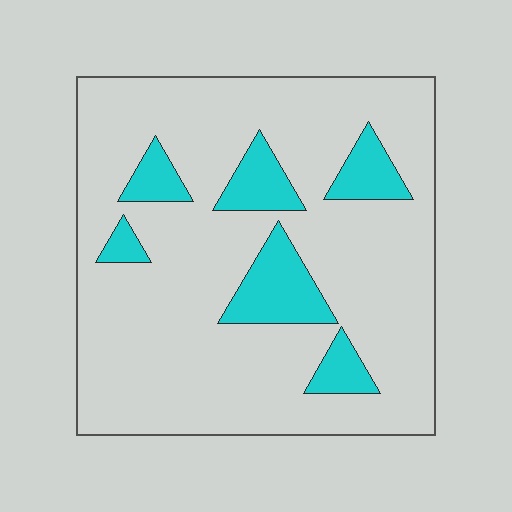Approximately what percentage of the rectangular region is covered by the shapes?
Approximately 15%.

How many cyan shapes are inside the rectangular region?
6.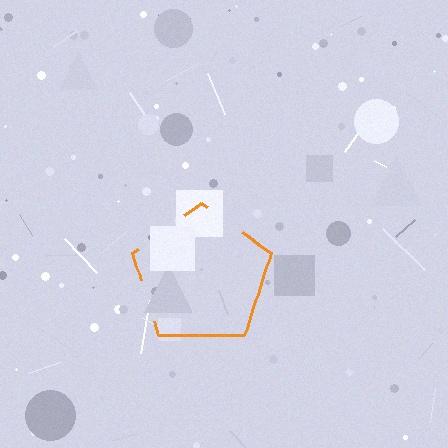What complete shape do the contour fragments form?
The contour fragments form a pentagon.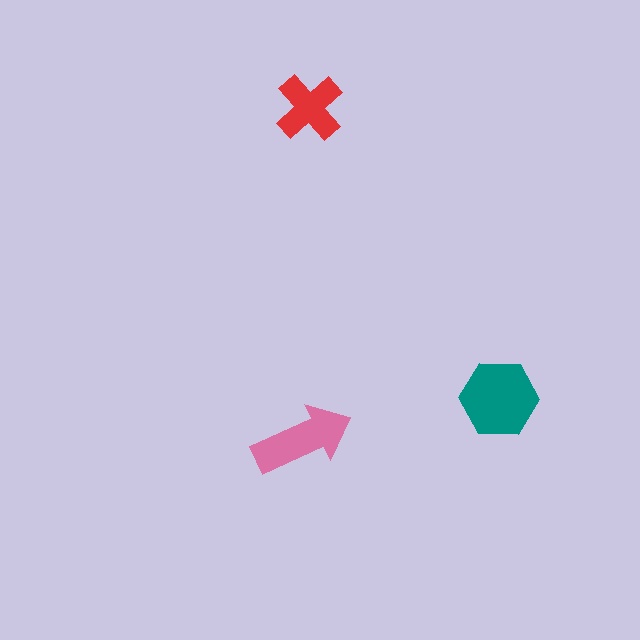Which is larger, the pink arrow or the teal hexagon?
The teal hexagon.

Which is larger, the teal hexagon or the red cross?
The teal hexagon.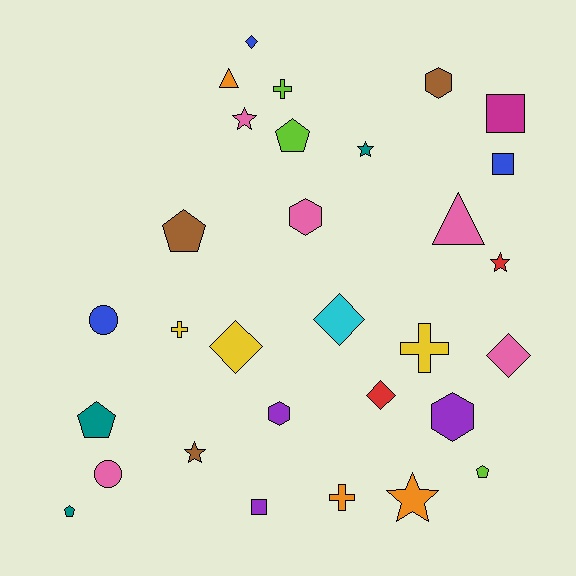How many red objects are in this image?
There are 2 red objects.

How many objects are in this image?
There are 30 objects.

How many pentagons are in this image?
There are 5 pentagons.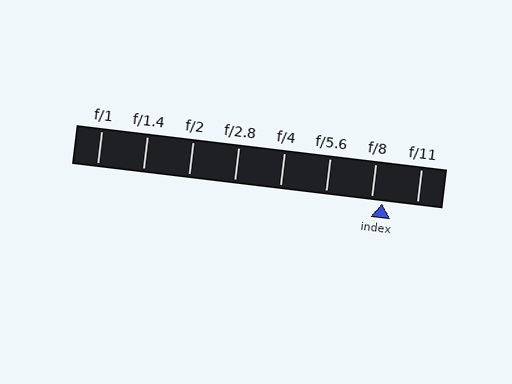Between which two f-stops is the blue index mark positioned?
The index mark is between f/8 and f/11.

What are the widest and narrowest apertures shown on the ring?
The widest aperture shown is f/1 and the narrowest is f/11.